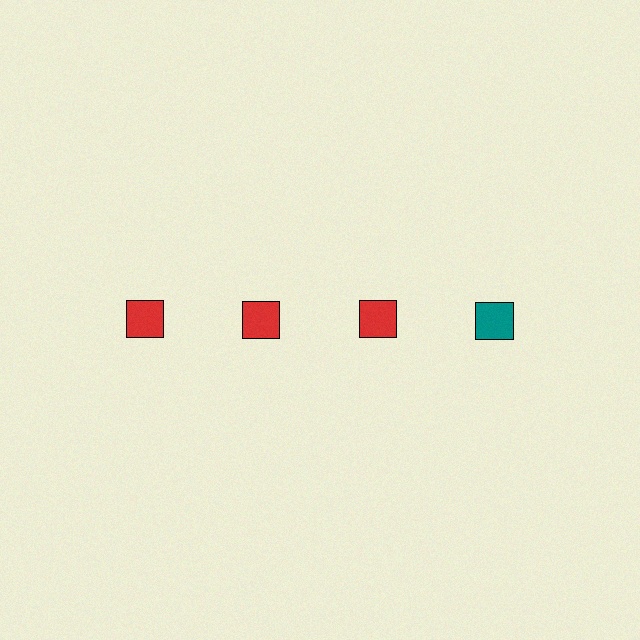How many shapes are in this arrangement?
There are 4 shapes arranged in a grid pattern.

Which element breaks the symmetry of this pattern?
The teal square in the top row, second from right column breaks the symmetry. All other shapes are red squares.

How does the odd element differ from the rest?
It has a different color: teal instead of red.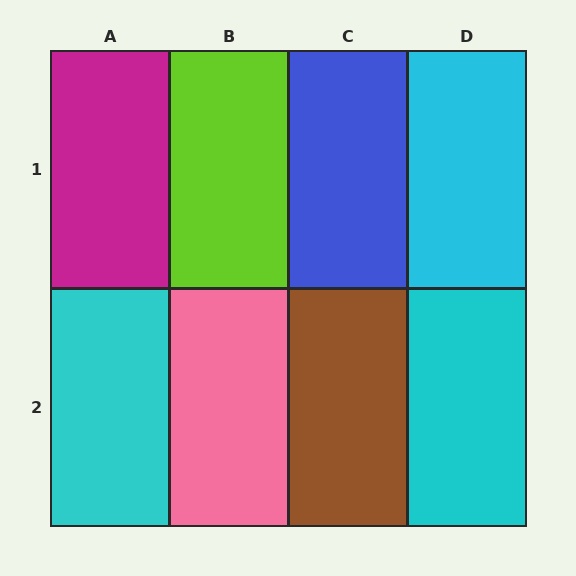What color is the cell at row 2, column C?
Brown.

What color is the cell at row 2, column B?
Pink.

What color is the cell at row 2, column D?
Cyan.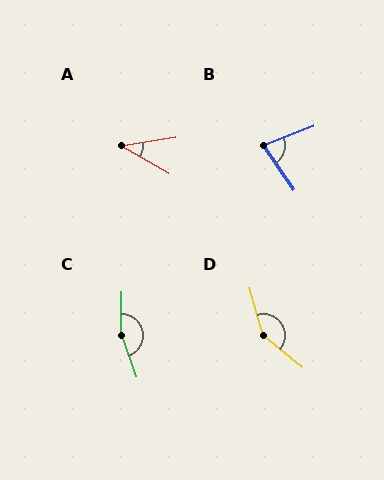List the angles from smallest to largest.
A (39°), B (76°), D (145°), C (161°).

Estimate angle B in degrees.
Approximately 76 degrees.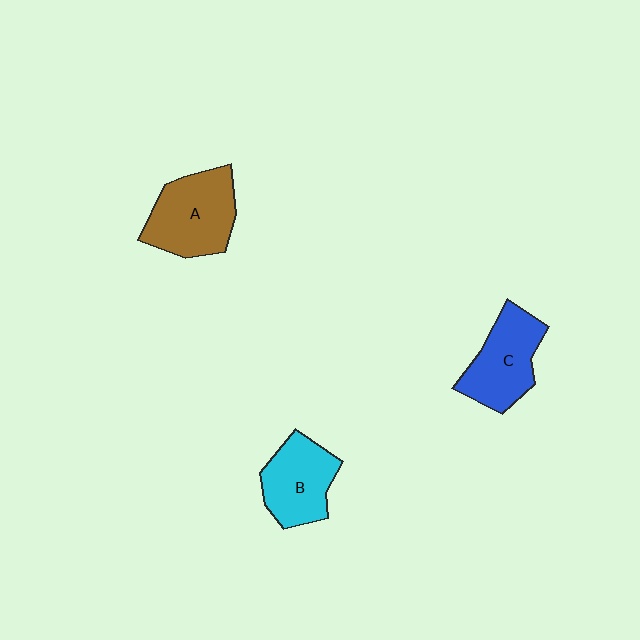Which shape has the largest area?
Shape A (brown).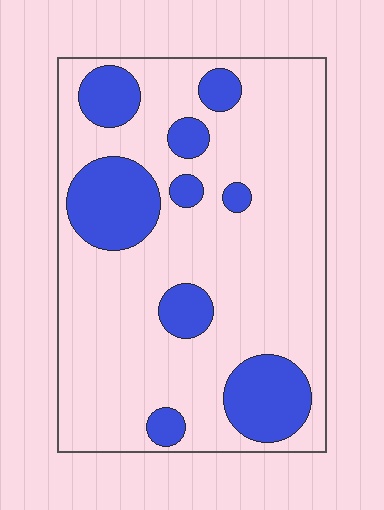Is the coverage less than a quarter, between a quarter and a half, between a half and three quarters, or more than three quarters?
Less than a quarter.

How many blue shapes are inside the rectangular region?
9.